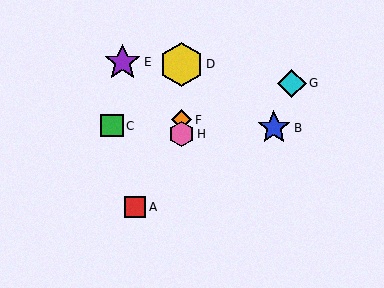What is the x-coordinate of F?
Object F is at x≈182.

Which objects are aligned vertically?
Objects D, F, H are aligned vertically.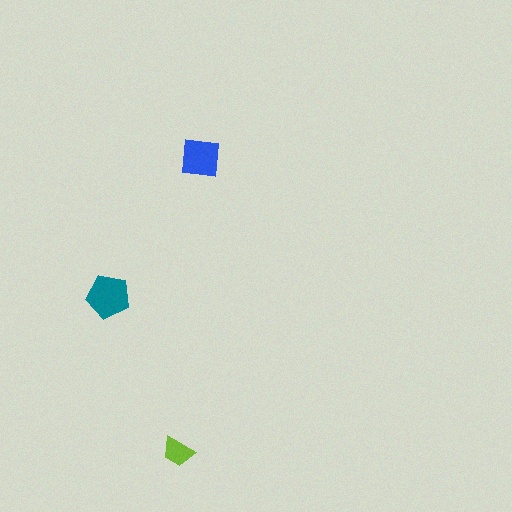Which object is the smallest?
The lime trapezoid.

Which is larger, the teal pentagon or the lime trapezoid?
The teal pentagon.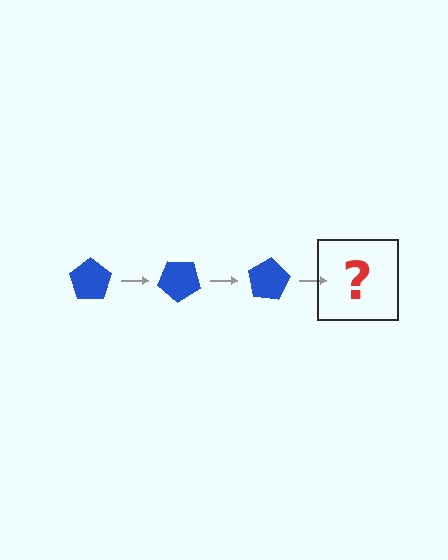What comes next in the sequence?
The next element should be a blue pentagon rotated 120 degrees.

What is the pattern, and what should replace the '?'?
The pattern is that the pentagon rotates 40 degrees each step. The '?' should be a blue pentagon rotated 120 degrees.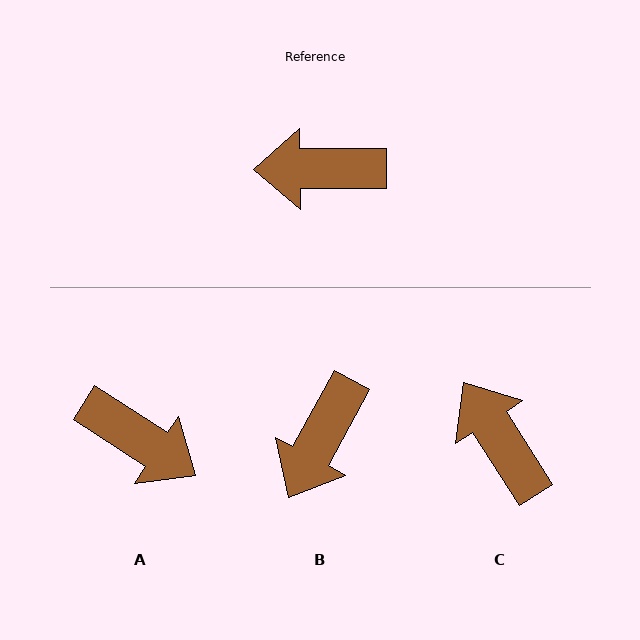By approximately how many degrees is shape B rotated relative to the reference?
Approximately 61 degrees counter-clockwise.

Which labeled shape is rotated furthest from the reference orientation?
A, about 147 degrees away.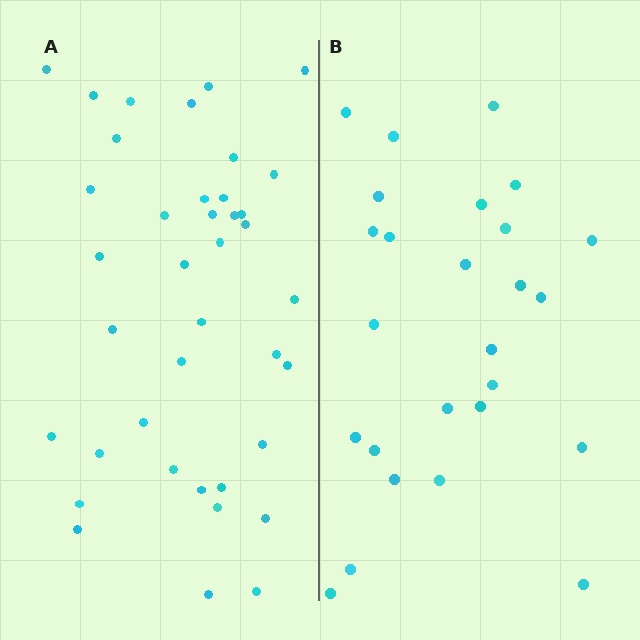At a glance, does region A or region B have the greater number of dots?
Region A (the left region) has more dots.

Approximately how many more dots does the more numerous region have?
Region A has approximately 15 more dots than region B.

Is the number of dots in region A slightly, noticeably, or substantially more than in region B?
Region A has substantially more. The ratio is roughly 1.5 to 1.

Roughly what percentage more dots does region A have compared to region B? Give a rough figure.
About 50% more.